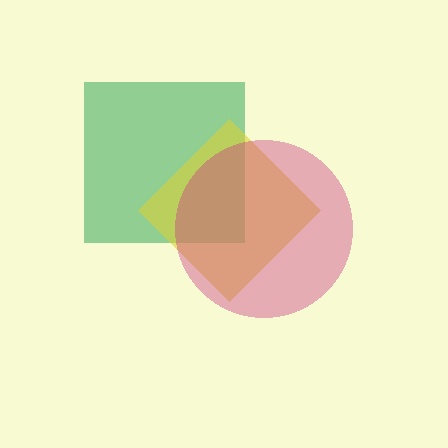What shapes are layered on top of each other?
The layered shapes are: a green square, a yellow diamond, a magenta circle.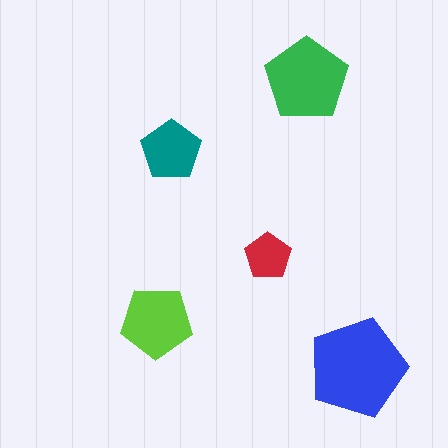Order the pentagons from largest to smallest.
the blue one, the green one, the lime one, the teal one, the red one.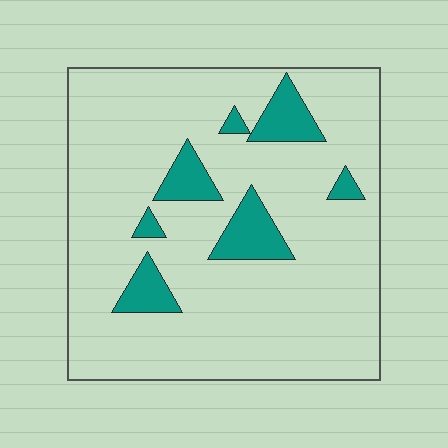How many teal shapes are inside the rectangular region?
7.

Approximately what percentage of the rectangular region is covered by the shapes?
Approximately 15%.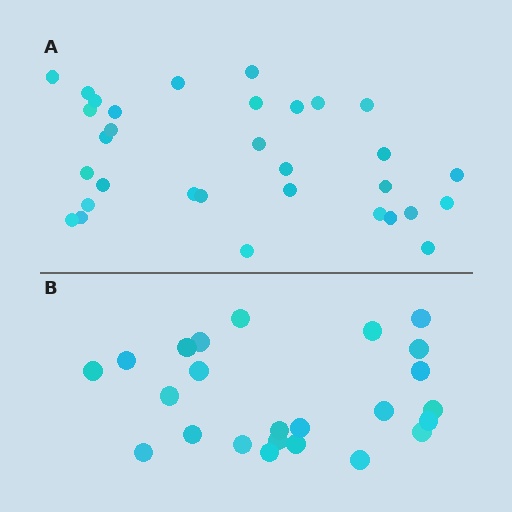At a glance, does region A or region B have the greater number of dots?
Region A (the top region) has more dots.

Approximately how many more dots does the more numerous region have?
Region A has roughly 8 or so more dots than region B.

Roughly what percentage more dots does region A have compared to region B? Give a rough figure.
About 35% more.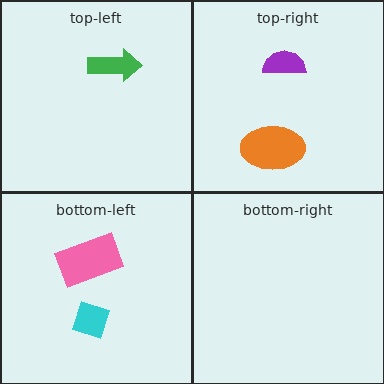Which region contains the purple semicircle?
The top-right region.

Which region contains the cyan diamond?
The bottom-left region.